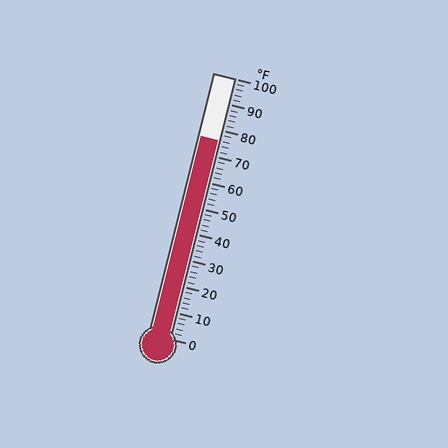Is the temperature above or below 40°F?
The temperature is above 40°F.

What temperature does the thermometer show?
The thermometer shows approximately 76°F.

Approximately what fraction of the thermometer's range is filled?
The thermometer is filled to approximately 75% of its range.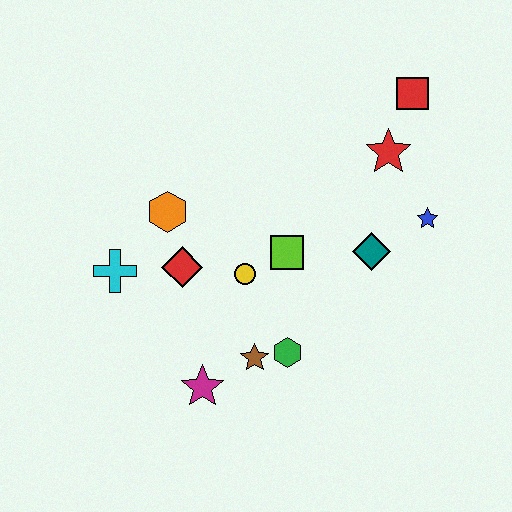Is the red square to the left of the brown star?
No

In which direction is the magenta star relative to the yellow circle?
The magenta star is below the yellow circle.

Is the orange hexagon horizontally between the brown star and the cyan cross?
Yes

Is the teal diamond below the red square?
Yes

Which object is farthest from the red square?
The magenta star is farthest from the red square.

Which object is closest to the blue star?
The teal diamond is closest to the blue star.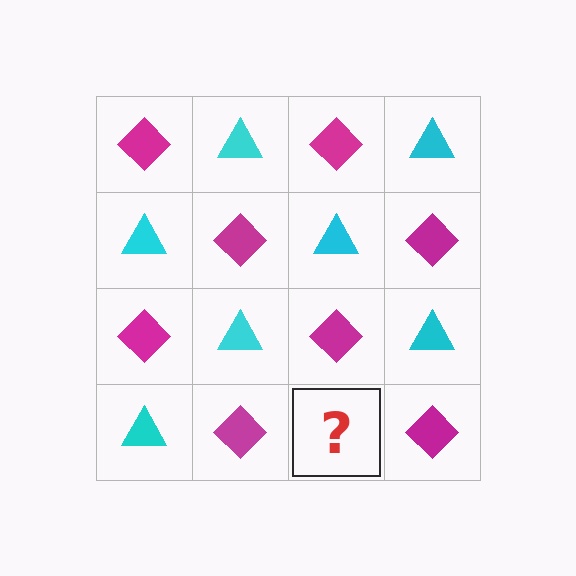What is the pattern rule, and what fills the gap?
The rule is that it alternates magenta diamond and cyan triangle in a checkerboard pattern. The gap should be filled with a cyan triangle.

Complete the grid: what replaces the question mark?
The question mark should be replaced with a cyan triangle.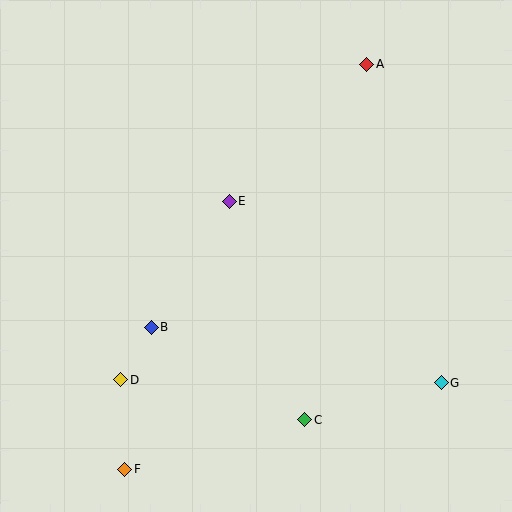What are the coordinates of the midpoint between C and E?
The midpoint between C and E is at (267, 310).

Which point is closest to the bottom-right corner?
Point G is closest to the bottom-right corner.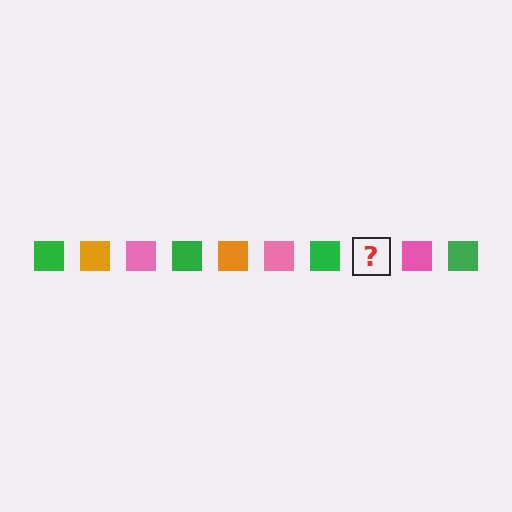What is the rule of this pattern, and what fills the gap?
The rule is that the pattern cycles through green, orange, pink squares. The gap should be filled with an orange square.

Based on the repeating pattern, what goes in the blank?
The blank should be an orange square.